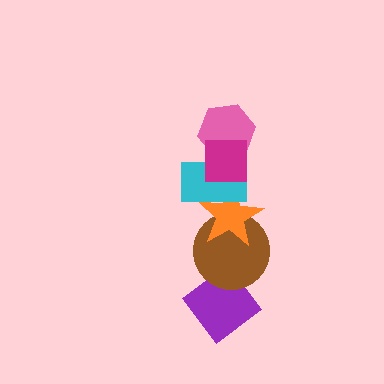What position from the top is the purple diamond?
The purple diamond is 6th from the top.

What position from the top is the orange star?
The orange star is 4th from the top.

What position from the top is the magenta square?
The magenta square is 1st from the top.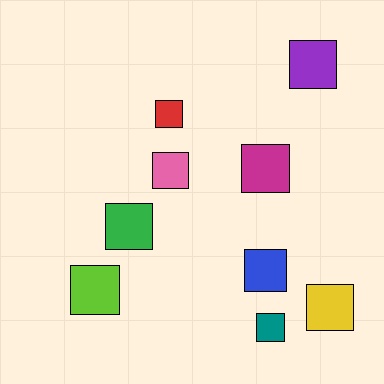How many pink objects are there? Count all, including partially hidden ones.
There is 1 pink object.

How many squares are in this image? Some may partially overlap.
There are 9 squares.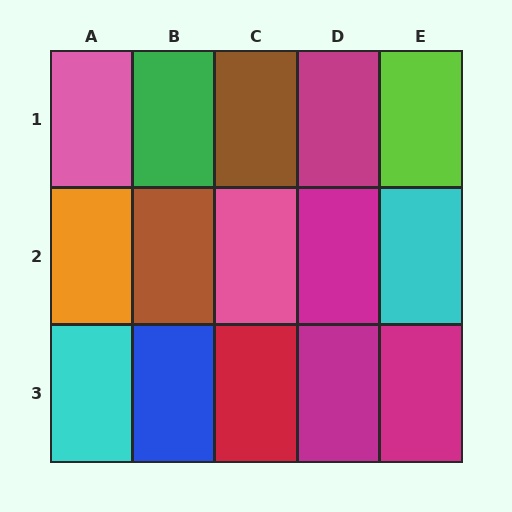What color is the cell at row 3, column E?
Magenta.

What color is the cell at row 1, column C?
Brown.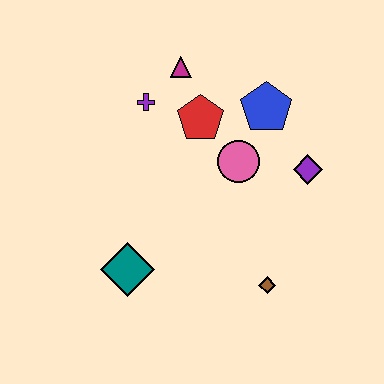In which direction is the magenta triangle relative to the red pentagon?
The magenta triangle is above the red pentagon.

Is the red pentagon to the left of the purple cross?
No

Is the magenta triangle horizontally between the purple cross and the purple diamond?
Yes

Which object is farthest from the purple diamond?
The teal diamond is farthest from the purple diamond.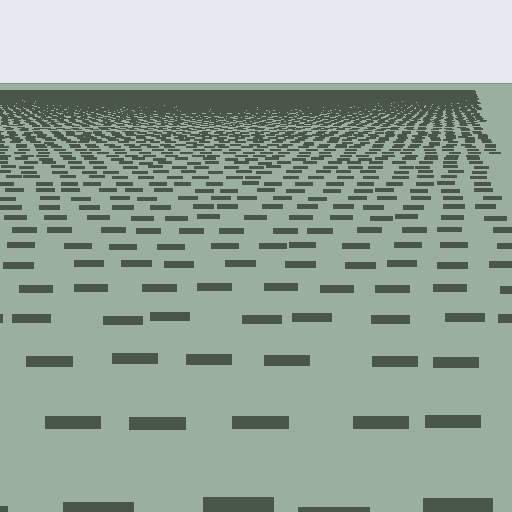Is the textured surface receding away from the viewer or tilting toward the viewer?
The surface is receding away from the viewer. Texture elements get smaller and denser toward the top.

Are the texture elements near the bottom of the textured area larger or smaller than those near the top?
Larger. Near the bottom, elements are closer to the viewer and appear at a bigger on-screen size.